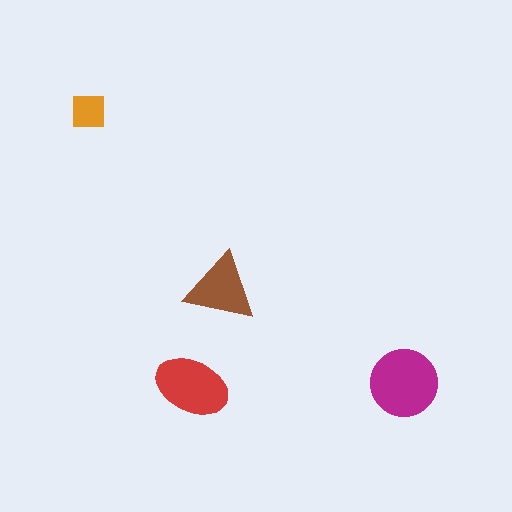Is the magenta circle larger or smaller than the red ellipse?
Larger.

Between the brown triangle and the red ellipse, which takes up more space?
The red ellipse.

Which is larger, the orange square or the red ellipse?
The red ellipse.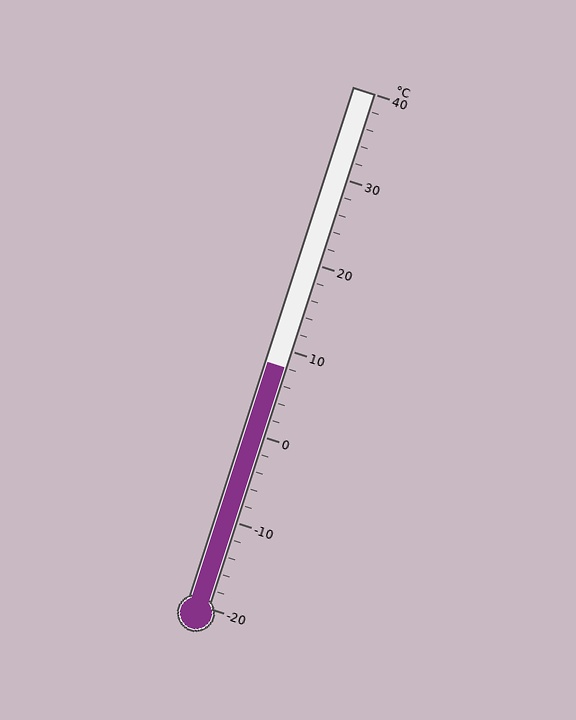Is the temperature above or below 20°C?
The temperature is below 20°C.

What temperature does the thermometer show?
The thermometer shows approximately 8°C.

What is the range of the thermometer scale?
The thermometer scale ranges from -20°C to 40°C.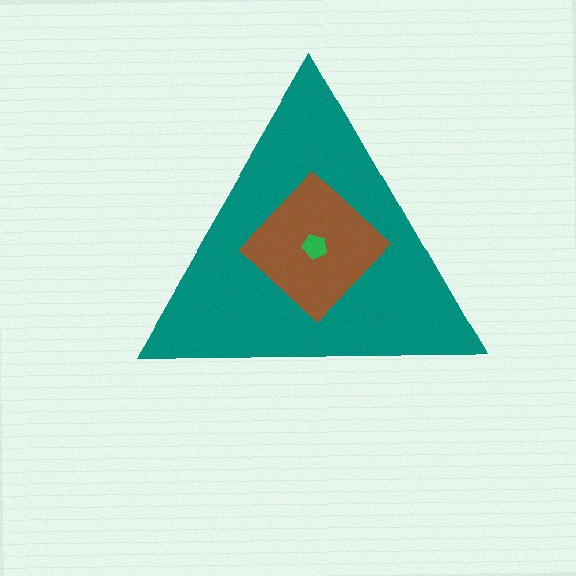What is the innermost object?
The green pentagon.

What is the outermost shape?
The teal triangle.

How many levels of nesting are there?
3.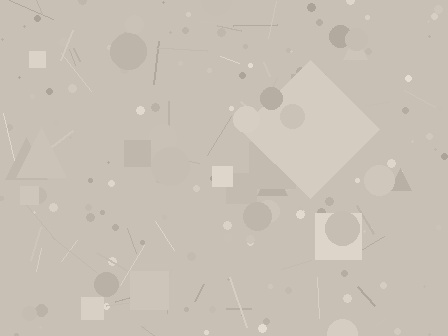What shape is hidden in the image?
A diamond is hidden in the image.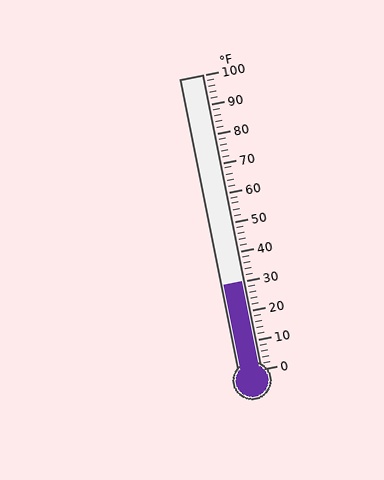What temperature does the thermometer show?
The thermometer shows approximately 30°F.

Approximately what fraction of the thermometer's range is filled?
The thermometer is filled to approximately 30% of its range.